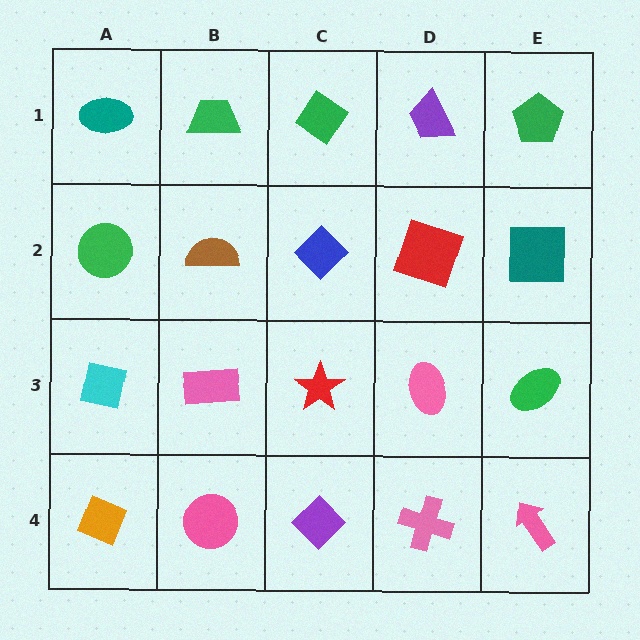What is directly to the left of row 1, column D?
A green diamond.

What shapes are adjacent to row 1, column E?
A teal square (row 2, column E), a purple trapezoid (row 1, column D).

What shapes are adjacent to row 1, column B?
A brown semicircle (row 2, column B), a teal ellipse (row 1, column A), a green diamond (row 1, column C).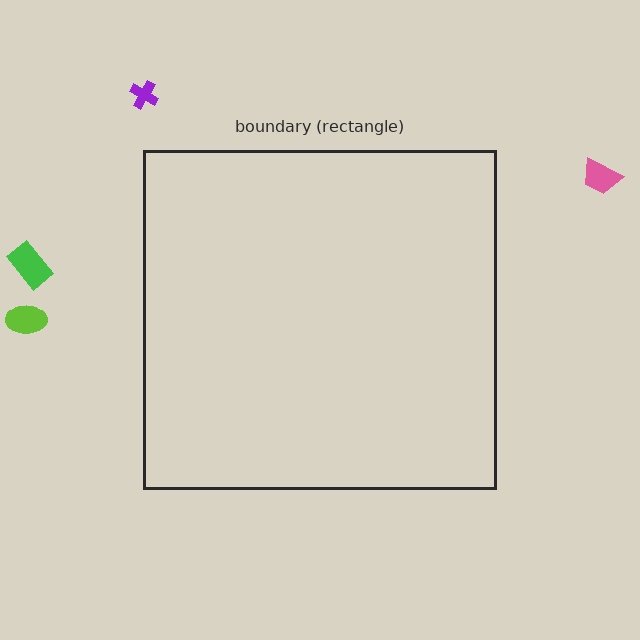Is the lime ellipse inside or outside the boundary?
Outside.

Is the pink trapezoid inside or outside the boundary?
Outside.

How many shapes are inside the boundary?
0 inside, 4 outside.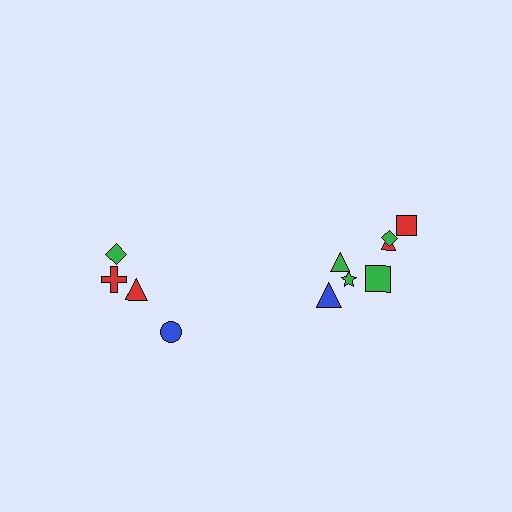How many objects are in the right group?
There are 7 objects.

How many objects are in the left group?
There are 4 objects.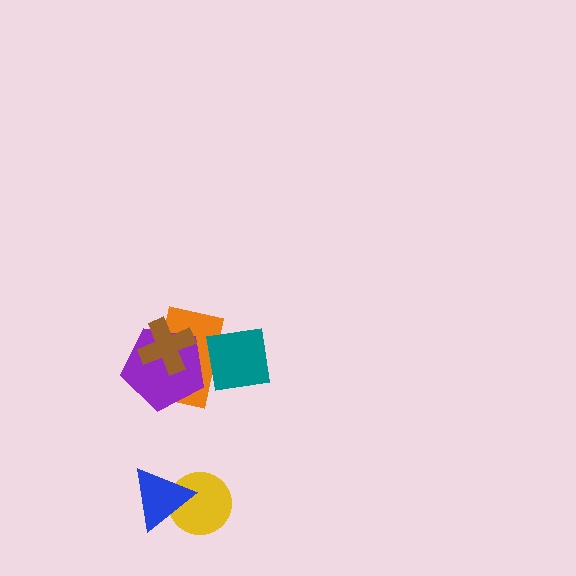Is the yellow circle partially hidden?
Yes, it is partially covered by another shape.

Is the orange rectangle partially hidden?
Yes, it is partially covered by another shape.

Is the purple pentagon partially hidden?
Yes, it is partially covered by another shape.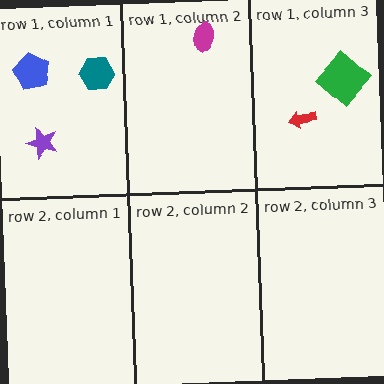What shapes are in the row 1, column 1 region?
The teal hexagon, the blue pentagon, the purple star.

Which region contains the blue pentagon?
The row 1, column 1 region.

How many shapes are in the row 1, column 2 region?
1.